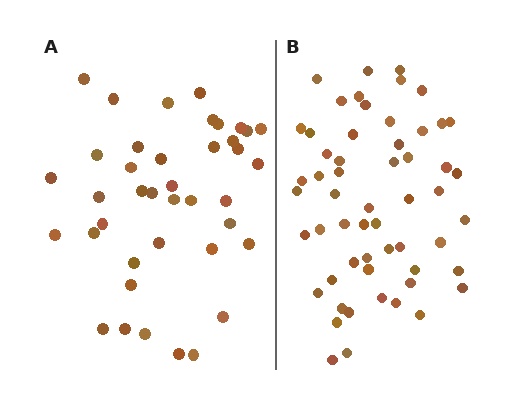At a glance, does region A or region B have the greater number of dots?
Region B (the right region) has more dots.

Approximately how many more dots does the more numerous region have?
Region B has approximately 15 more dots than region A.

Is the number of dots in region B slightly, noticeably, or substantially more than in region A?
Region B has noticeably more, but not dramatically so. The ratio is roughly 1.4 to 1.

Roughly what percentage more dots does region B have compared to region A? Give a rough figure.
About 40% more.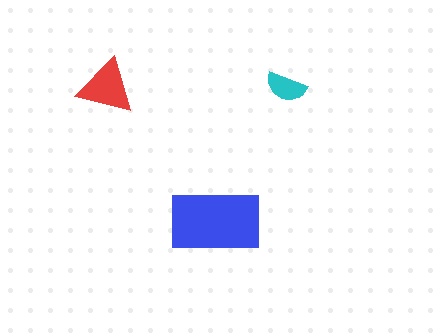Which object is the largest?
The blue rectangle.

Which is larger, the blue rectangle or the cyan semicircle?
The blue rectangle.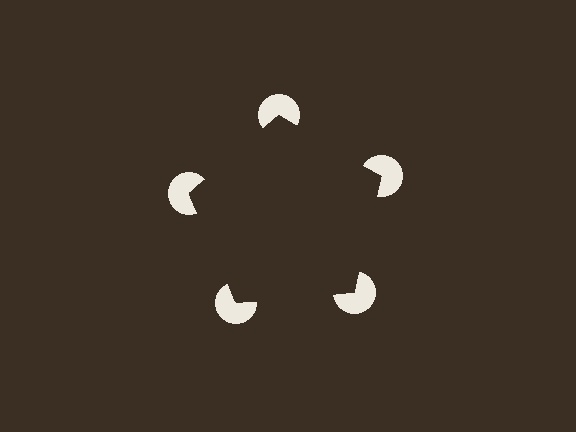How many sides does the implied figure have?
5 sides.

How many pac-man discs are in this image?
There are 5 — one at each vertex of the illusory pentagon.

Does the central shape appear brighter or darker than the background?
It typically appears slightly darker than the background, even though no actual brightness change is drawn.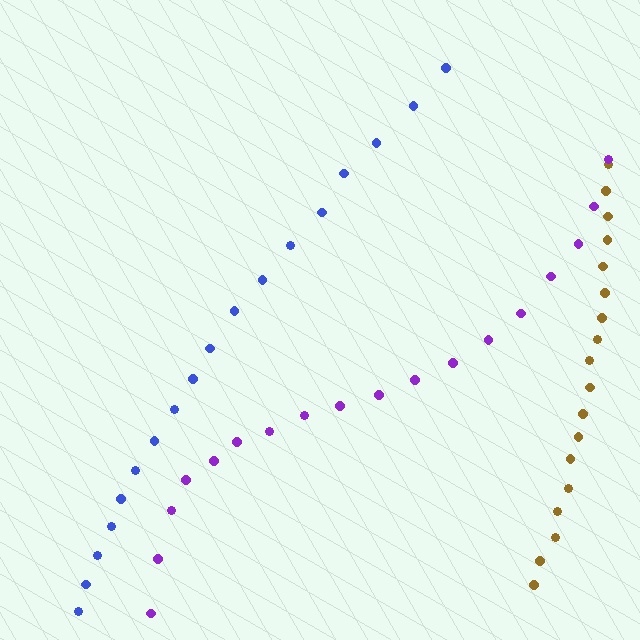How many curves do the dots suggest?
There are 3 distinct paths.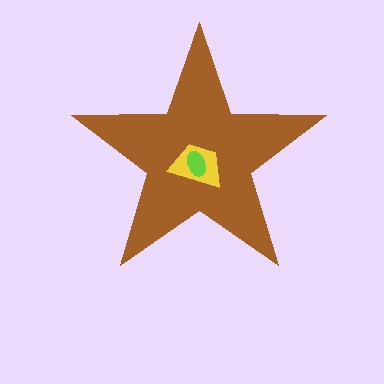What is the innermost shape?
The lime ellipse.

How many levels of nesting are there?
3.